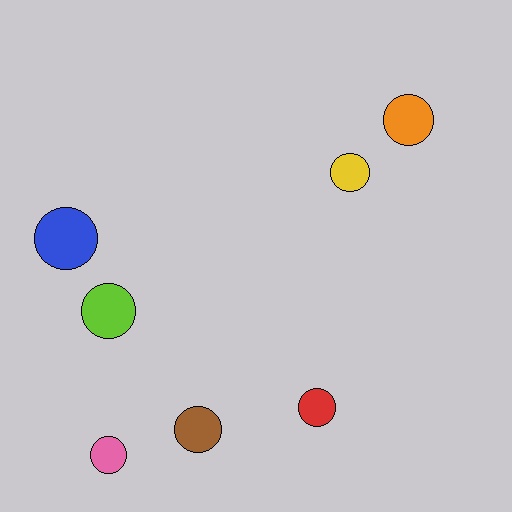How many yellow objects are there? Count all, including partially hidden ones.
There is 1 yellow object.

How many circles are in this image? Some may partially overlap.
There are 7 circles.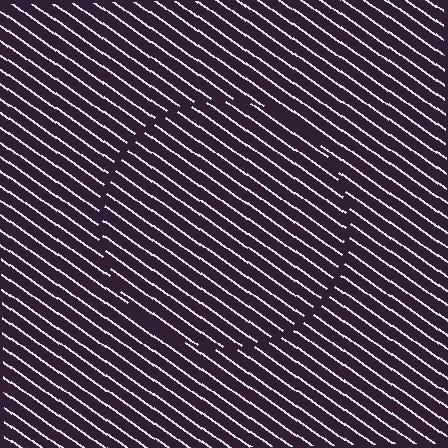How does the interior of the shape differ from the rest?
The interior of the shape contains the same grating, shifted by half a period — the contour is defined by the phase discontinuity where line-ends from the inner and outer gratings abut.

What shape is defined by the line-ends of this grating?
An illusory circle. The interior of the shape contains the same grating, shifted by half a period — the contour is defined by the phase discontinuity where line-ends from the inner and outer gratings abut.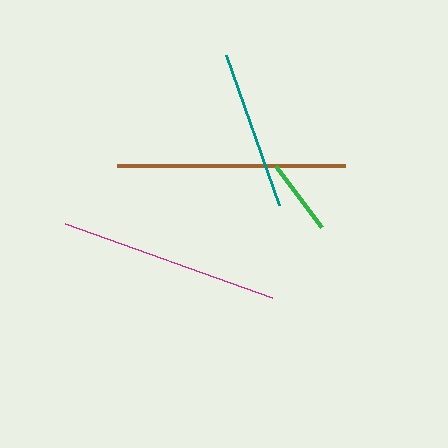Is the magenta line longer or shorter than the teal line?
The magenta line is longer than the teal line.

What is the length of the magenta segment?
The magenta segment is approximately 219 pixels long.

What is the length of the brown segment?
The brown segment is approximately 228 pixels long.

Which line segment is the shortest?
The green line is the shortest at approximately 76 pixels.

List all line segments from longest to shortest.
From longest to shortest: brown, magenta, teal, green.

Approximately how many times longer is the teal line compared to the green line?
The teal line is approximately 2.1 times the length of the green line.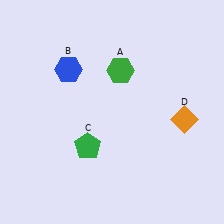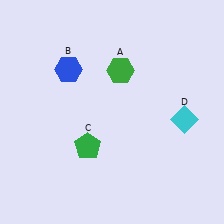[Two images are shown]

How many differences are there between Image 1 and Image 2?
There is 1 difference between the two images.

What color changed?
The diamond (D) changed from orange in Image 1 to cyan in Image 2.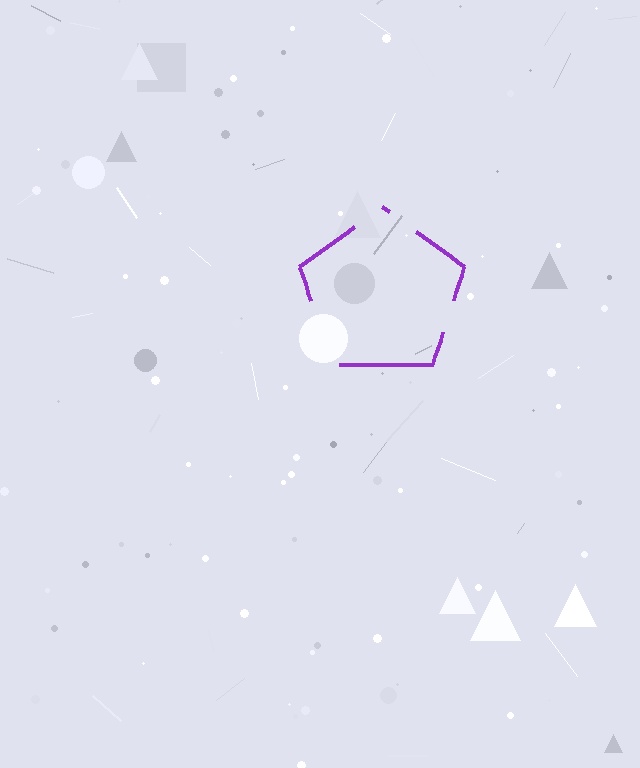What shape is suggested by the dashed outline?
The dashed outline suggests a pentagon.